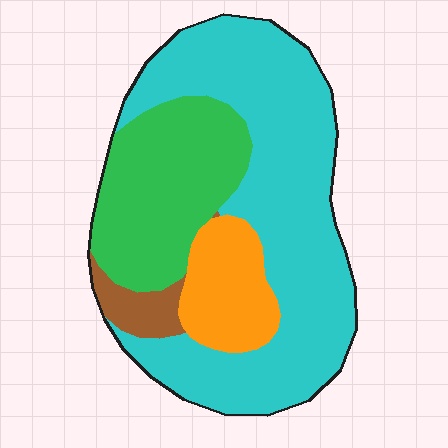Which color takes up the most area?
Cyan, at roughly 55%.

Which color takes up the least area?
Brown, at roughly 5%.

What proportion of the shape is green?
Green covers about 25% of the shape.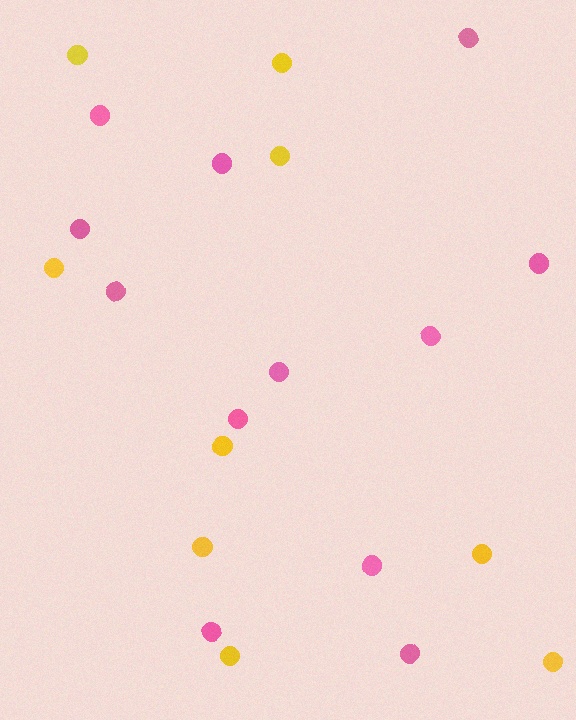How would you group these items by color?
There are 2 groups: one group of pink circles (12) and one group of yellow circles (9).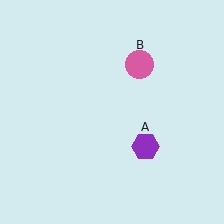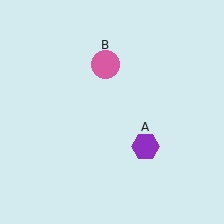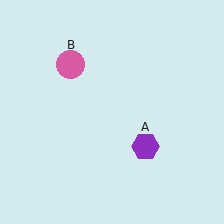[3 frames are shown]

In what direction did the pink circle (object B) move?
The pink circle (object B) moved left.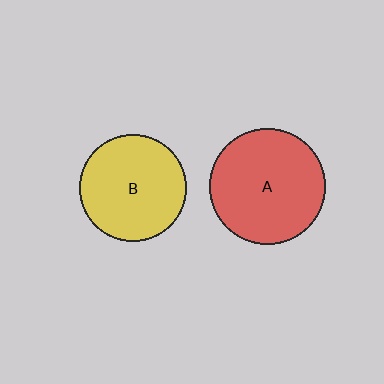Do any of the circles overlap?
No, none of the circles overlap.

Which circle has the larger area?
Circle A (red).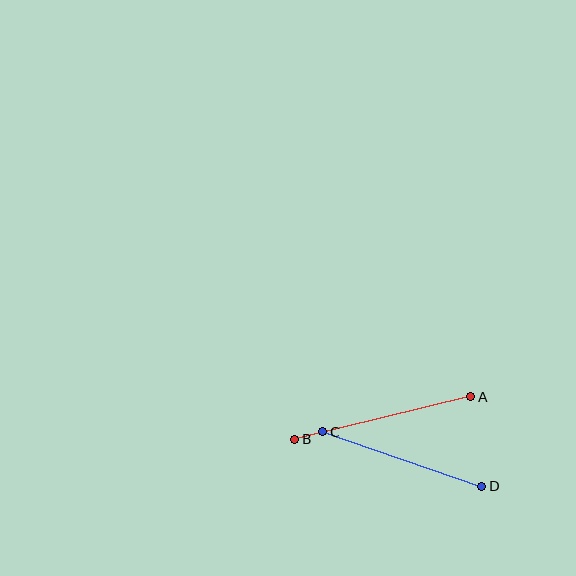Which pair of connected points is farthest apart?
Points A and B are farthest apart.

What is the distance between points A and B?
The distance is approximately 181 pixels.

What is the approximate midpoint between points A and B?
The midpoint is at approximately (383, 418) pixels.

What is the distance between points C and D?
The distance is approximately 168 pixels.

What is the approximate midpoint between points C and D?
The midpoint is at approximately (402, 459) pixels.